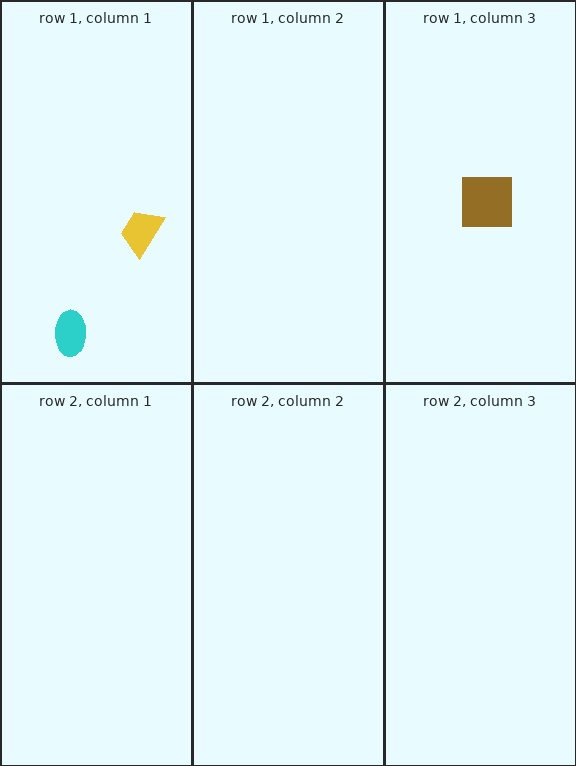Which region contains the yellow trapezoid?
The row 1, column 1 region.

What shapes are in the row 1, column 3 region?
The brown square.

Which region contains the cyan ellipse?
The row 1, column 1 region.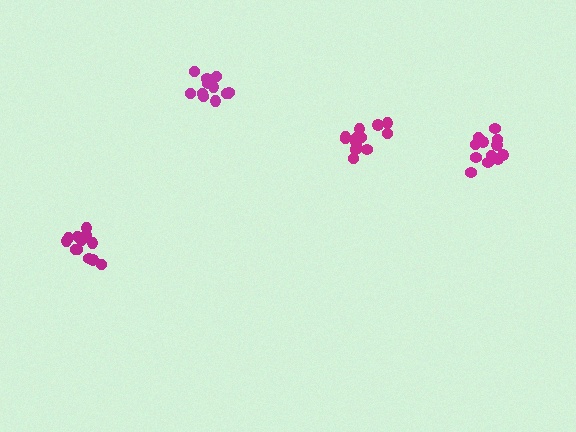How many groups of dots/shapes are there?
There are 4 groups.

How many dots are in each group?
Group 1: 13 dots, Group 2: 12 dots, Group 3: 12 dots, Group 4: 12 dots (49 total).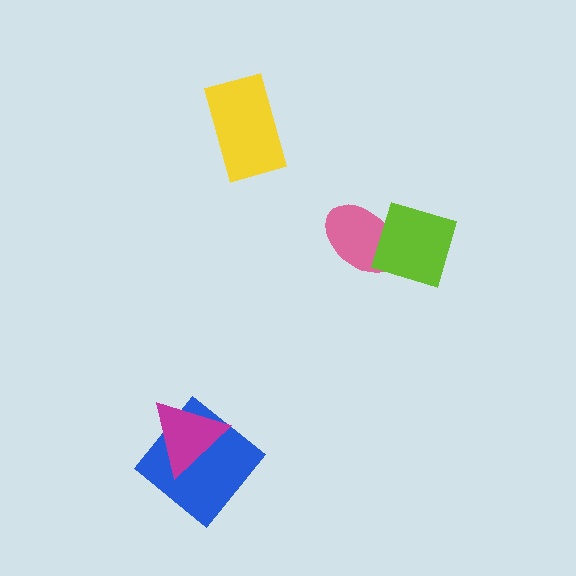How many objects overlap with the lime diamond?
1 object overlaps with the lime diamond.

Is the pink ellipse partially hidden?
Yes, it is partially covered by another shape.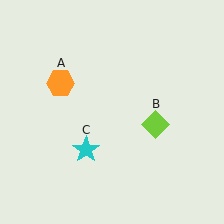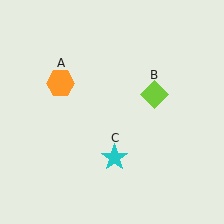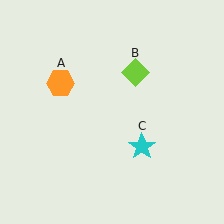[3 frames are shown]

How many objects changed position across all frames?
2 objects changed position: lime diamond (object B), cyan star (object C).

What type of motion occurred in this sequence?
The lime diamond (object B), cyan star (object C) rotated counterclockwise around the center of the scene.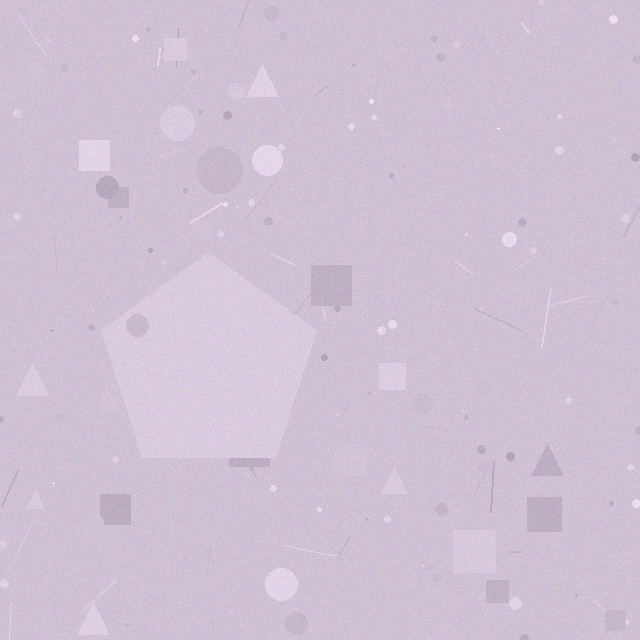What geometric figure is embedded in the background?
A pentagon is embedded in the background.